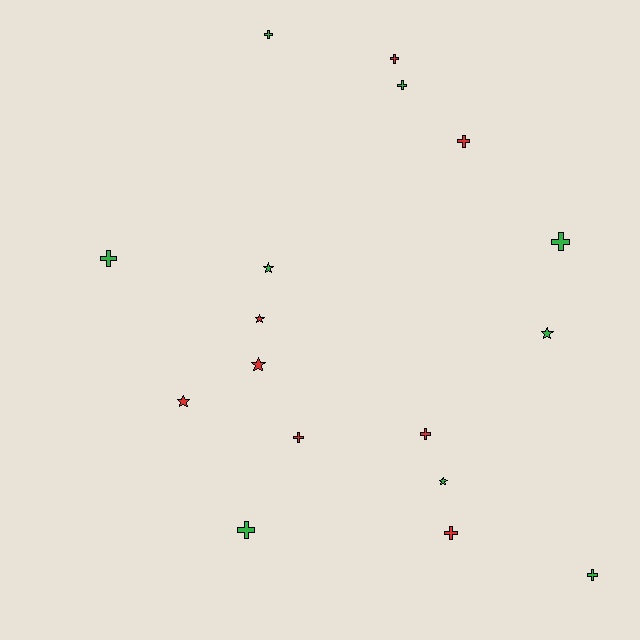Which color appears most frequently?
Green, with 9 objects.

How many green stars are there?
There are 3 green stars.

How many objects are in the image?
There are 17 objects.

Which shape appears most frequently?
Cross, with 11 objects.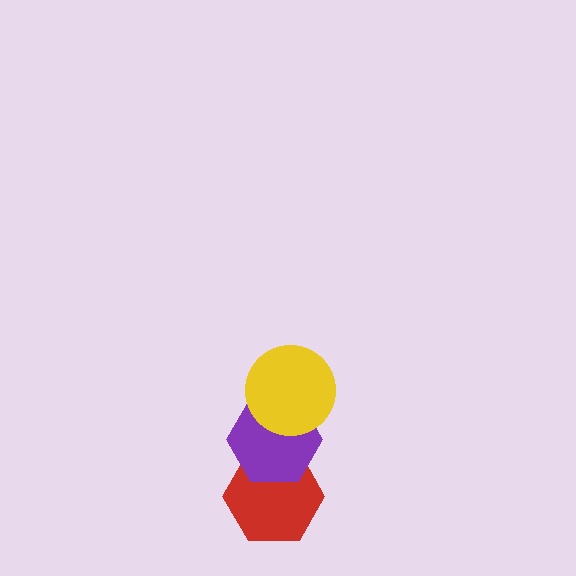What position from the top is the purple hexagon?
The purple hexagon is 2nd from the top.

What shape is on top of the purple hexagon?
The yellow circle is on top of the purple hexagon.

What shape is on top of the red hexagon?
The purple hexagon is on top of the red hexagon.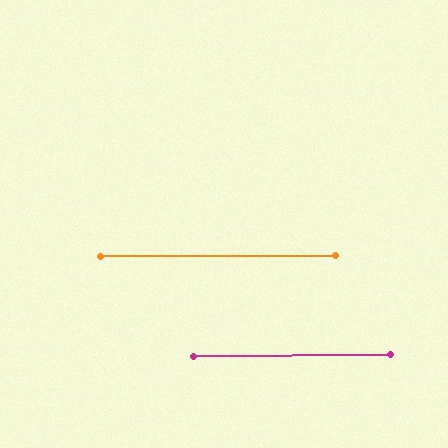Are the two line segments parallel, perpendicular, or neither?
Parallel — their directions differ by only 0.1°.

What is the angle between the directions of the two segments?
Approximately 0 degrees.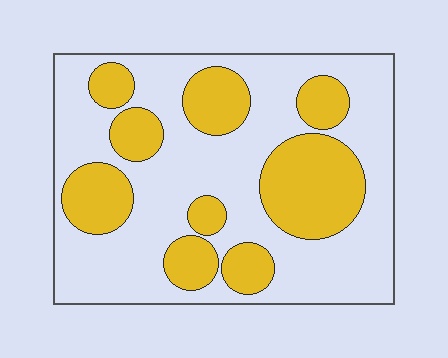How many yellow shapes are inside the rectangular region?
9.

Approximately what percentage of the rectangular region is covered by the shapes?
Approximately 35%.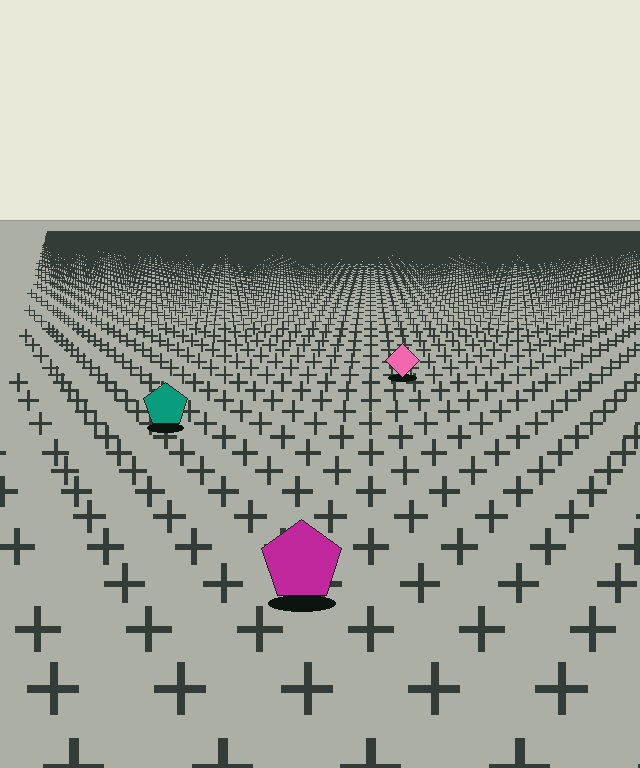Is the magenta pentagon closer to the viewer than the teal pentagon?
Yes. The magenta pentagon is closer — you can tell from the texture gradient: the ground texture is coarser near it.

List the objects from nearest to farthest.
From nearest to farthest: the magenta pentagon, the teal pentagon, the pink diamond.